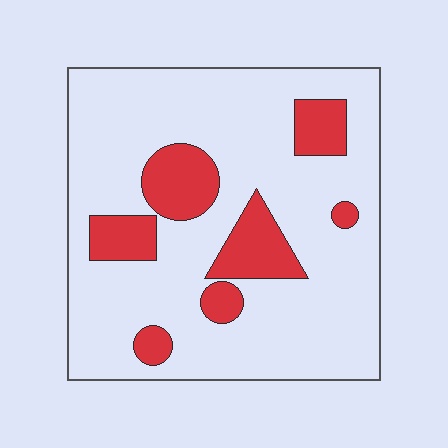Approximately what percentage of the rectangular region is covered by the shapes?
Approximately 20%.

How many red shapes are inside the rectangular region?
7.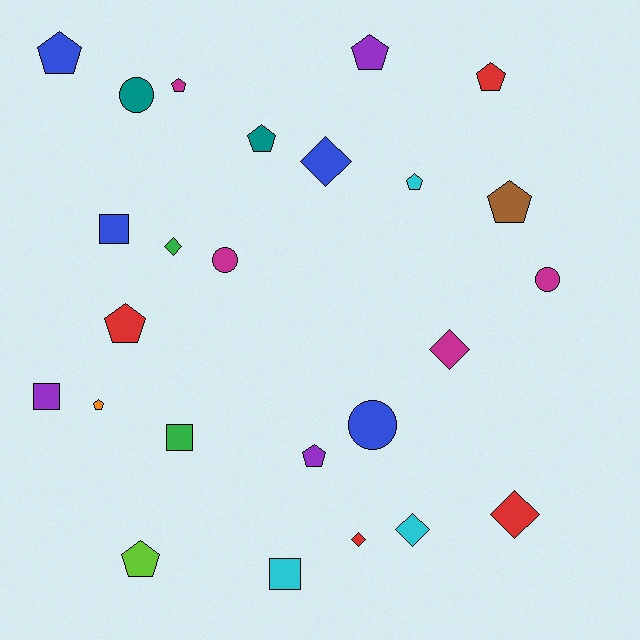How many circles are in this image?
There are 4 circles.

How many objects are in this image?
There are 25 objects.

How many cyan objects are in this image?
There are 3 cyan objects.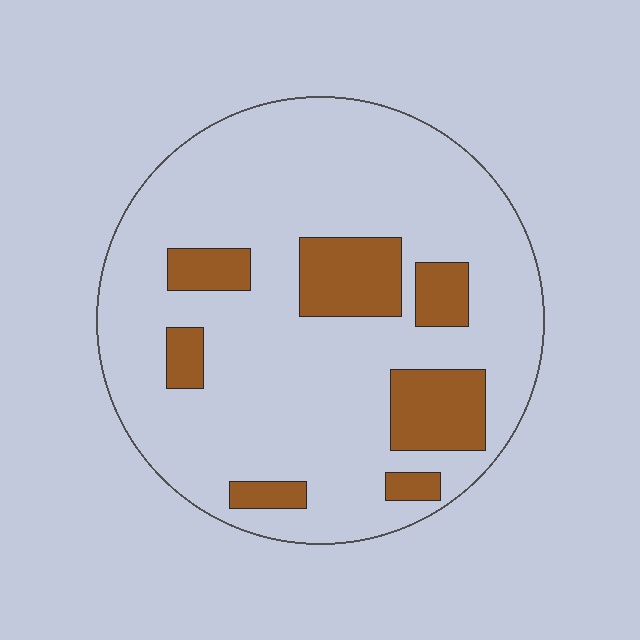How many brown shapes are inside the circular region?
7.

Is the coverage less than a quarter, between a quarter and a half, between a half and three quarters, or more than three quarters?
Less than a quarter.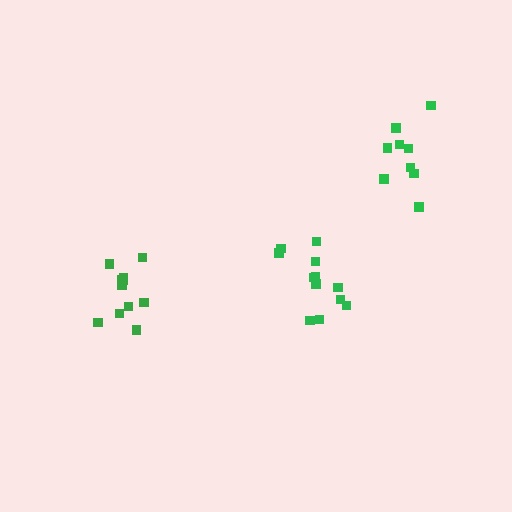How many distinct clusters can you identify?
There are 3 distinct clusters.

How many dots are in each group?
Group 1: 12 dots, Group 2: 9 dots, Group 3: 11 dots (32 total).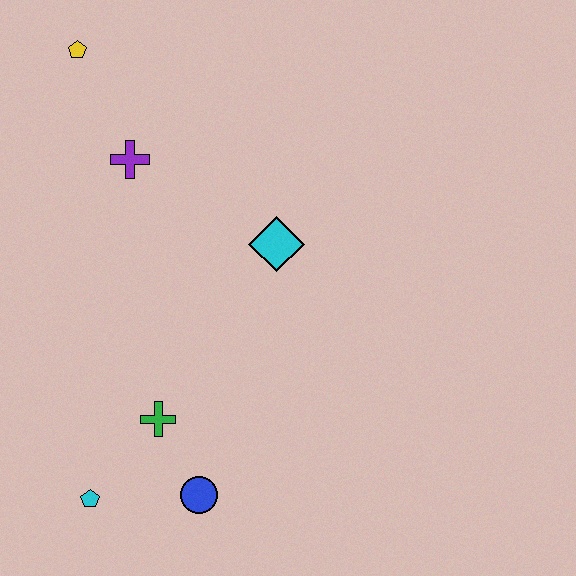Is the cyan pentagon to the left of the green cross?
Yes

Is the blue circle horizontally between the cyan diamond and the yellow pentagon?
Yes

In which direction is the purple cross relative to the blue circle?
The purple cross is above the blue circle.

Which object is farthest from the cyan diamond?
The cyan pentagon is farthest from the cyan diamond.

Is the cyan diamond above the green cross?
Yes